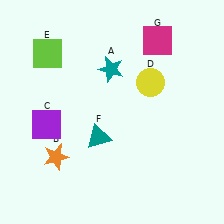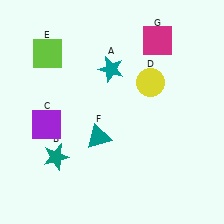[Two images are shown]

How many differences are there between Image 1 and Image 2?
There is 1 difference between the two images.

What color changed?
The star (B) changed from orange in Image 1 to teal in Image 2.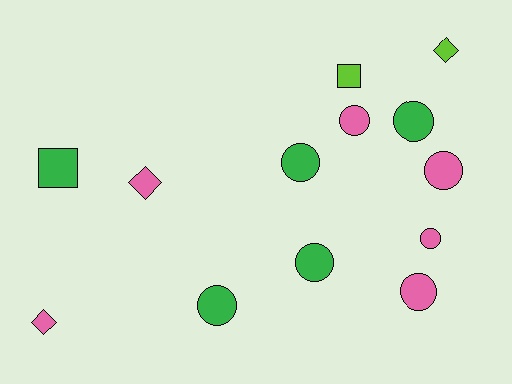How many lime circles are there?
There are no lime circles.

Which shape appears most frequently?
Circle, with 8 objects.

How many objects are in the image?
There are 13 objects.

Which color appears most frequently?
Pink, with 6 objects.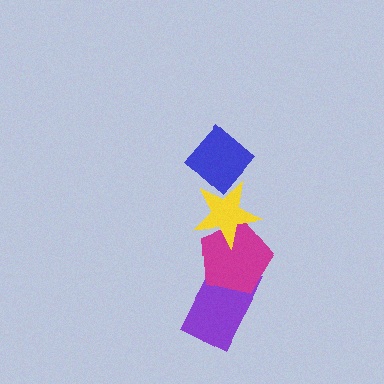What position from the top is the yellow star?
The yellow star is 2nd from the top.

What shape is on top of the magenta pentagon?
The yellow star is on top of the magenta pentagon.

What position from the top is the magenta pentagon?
The magenta pentagon is 3rd from the top.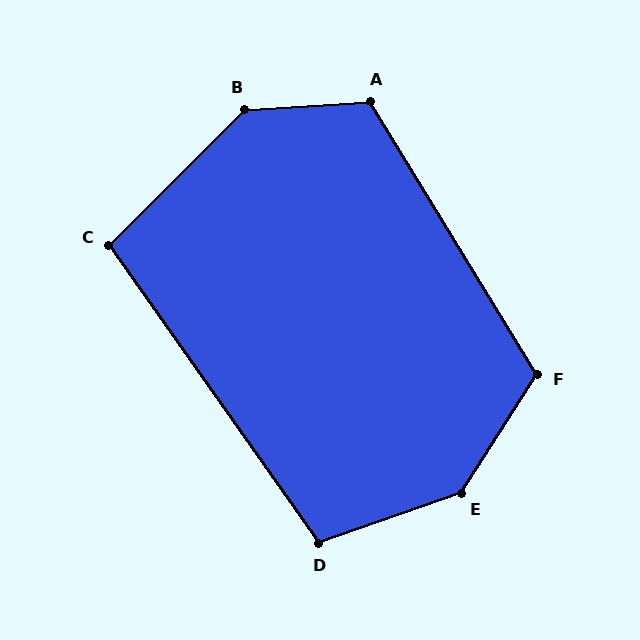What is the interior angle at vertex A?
Approximately 118 degrees (obtuse).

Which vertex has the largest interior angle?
E, at approximately 142 degrees.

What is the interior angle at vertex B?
Approximately 138 degrees (obtuse).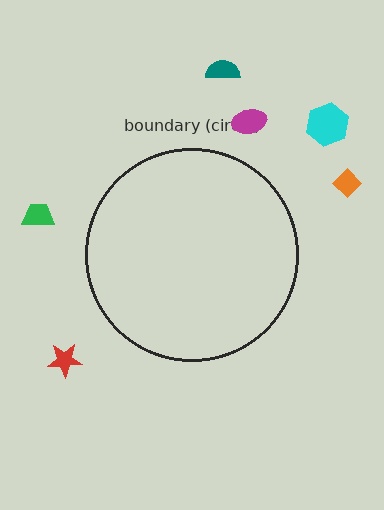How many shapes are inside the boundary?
0 inside, 6 outside.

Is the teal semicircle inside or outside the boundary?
Outside.